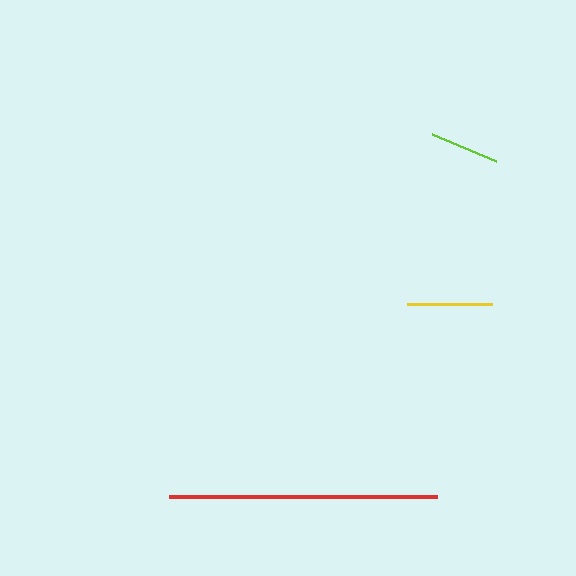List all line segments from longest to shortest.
From longest to shortest: red, yellow, lime.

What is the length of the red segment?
The red segment is approximately 268 pixels long.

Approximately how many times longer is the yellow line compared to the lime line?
The yellow line is approximately 1.2 times the length of the lime line.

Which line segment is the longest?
The red line is the longest at approximately 268 pixels.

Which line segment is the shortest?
The lime line is the shortest at approximately 69 pixels.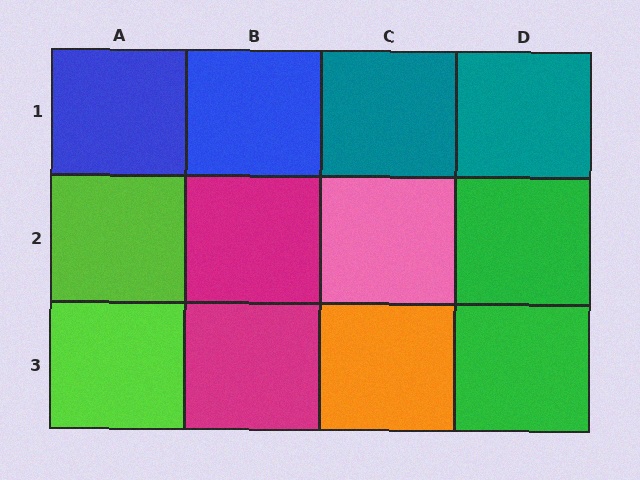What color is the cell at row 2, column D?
Green.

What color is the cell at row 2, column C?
Pink.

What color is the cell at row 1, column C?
Teal.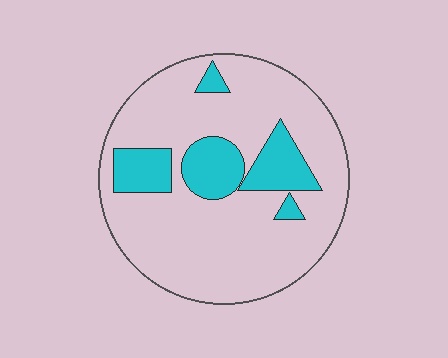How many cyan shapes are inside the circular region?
5.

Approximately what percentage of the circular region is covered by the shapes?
Approximately 20%.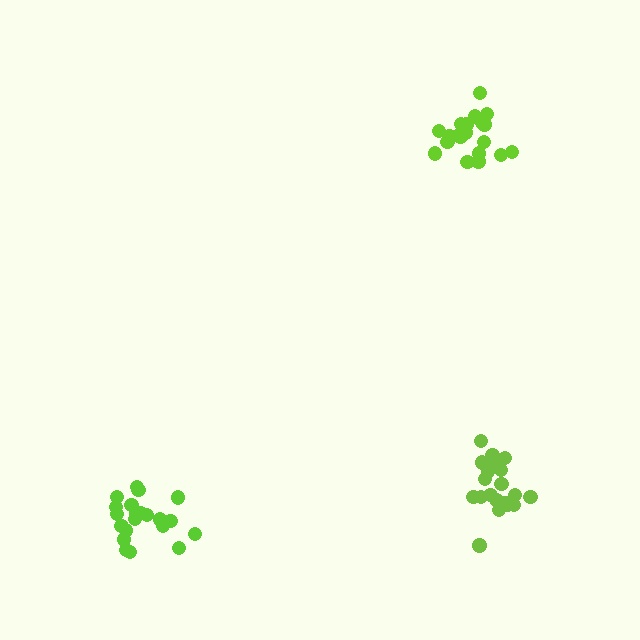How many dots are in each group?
Group 1: 21 dots, Group 2: 20 dots, Group 3: 21 dots (62 total).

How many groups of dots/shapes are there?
There are 3 groups.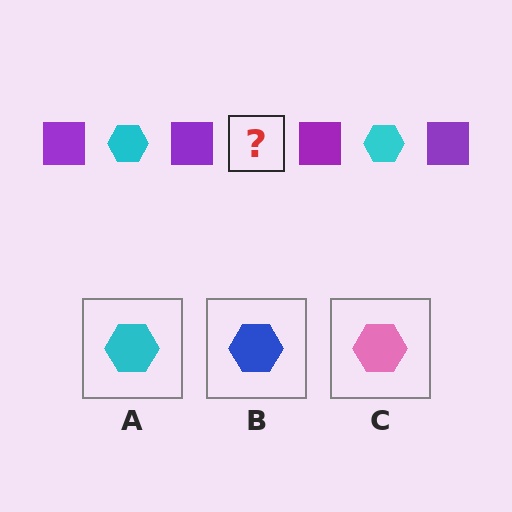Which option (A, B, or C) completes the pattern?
A.